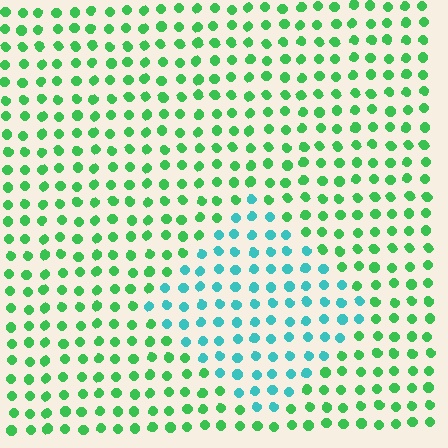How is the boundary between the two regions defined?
The boundary is defined purely by a slight shift in hue (about 48 degrees). Spacing, size, and orientation are identical on both sides.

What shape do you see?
I see a diamond.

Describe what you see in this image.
The image is filled with small green elements in a uniform arrangement. A diamond-shaped region is visible where the elements are tinted to a slightly different hue, forming a subtle color boundary.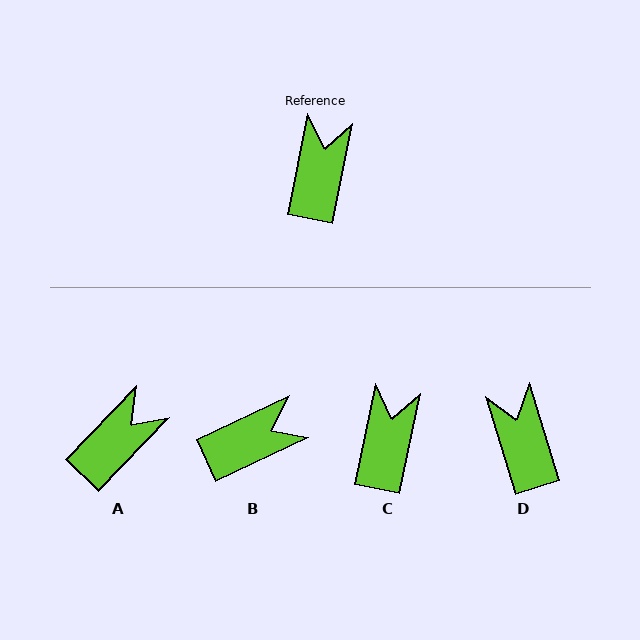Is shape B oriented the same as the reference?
No, it is off by about 53 degrees.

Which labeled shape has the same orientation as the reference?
C.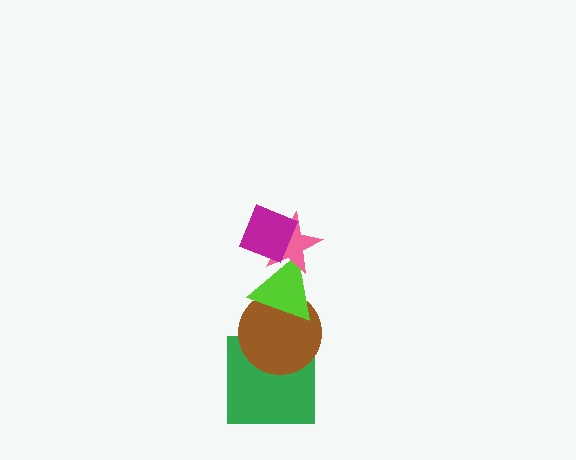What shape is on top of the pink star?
The magenta diamond is on top of the pink star.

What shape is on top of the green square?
The brown circle is on top of the green square.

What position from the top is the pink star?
The pink star is 2nd from the top.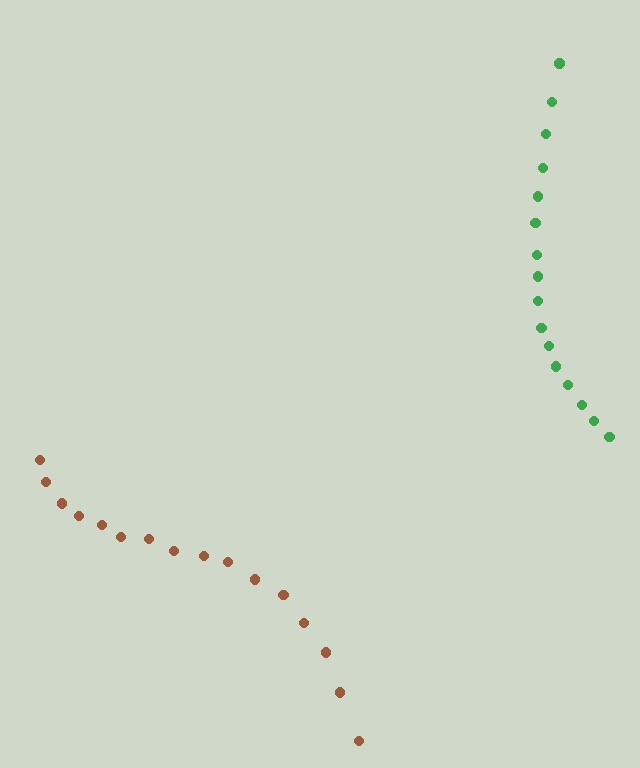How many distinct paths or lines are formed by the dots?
There are 2 distinct paths.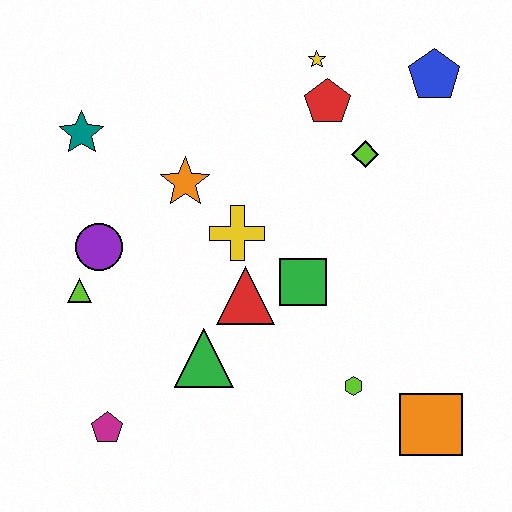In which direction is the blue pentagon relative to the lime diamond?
The blue pentagon is above the lime diamond.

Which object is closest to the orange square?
The lime hexagon is closest to the orange square.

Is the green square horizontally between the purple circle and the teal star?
No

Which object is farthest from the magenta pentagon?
The blue pentagon is farthest from the magenta pentagon.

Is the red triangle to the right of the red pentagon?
No